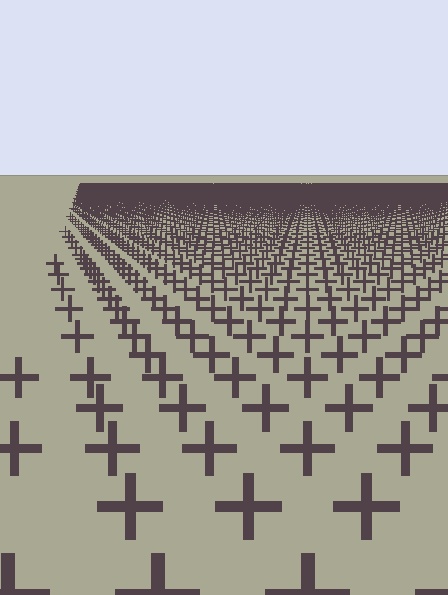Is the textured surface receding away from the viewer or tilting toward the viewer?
The surface is receding away from the viewer. Texture elements get smaller and denser toward the top.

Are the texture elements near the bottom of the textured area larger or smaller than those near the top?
Larger. Near the bottom, elements are closer to the viewer and appear at a bigger on-screen size.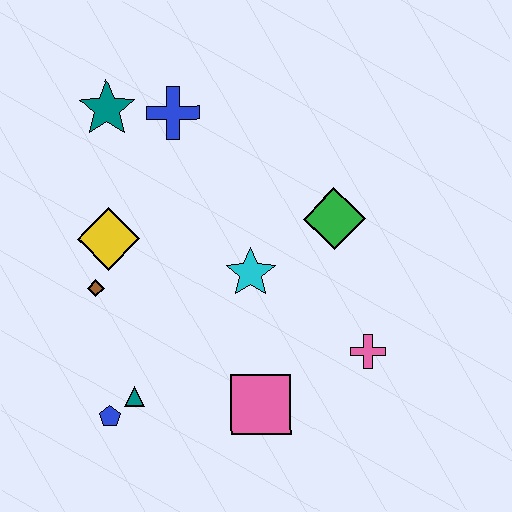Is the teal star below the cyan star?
No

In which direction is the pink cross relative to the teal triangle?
The pink cross is to the right of the teal triangle.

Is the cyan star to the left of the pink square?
Yes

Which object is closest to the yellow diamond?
The brown diamond is closest to the yellow diamond.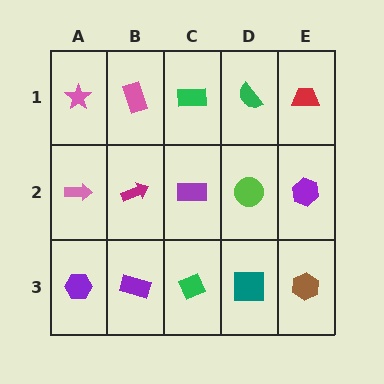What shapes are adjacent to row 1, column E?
A purple hexagon (row 2, column E), a green semicircle (row 1, column D).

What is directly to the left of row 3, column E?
A teal square.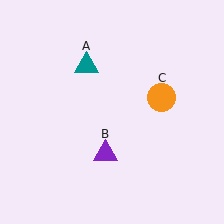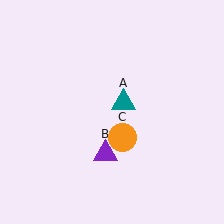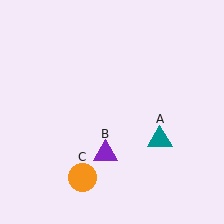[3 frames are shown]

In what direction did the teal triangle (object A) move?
The teal triangle (object A) moved down and to the right.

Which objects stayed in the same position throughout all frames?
Purple triangle (object B) remained stationary.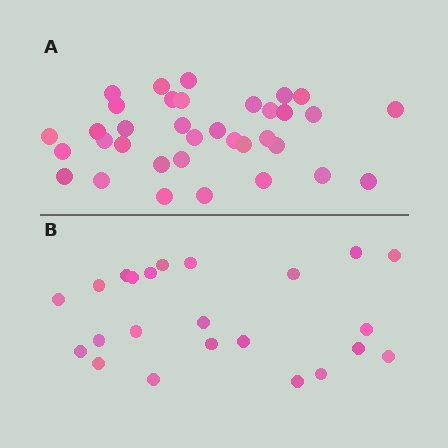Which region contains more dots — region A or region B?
Region A (the top region) has more dots.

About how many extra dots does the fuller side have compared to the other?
Region A has roughly 12 or so more dots than region B.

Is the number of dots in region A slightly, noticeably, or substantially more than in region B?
Region A has substantially more. The ratio is roughly 1.5 to 1.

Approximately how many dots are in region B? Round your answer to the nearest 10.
About 20 dots. (The exact count is 23, which rounds to 20.)